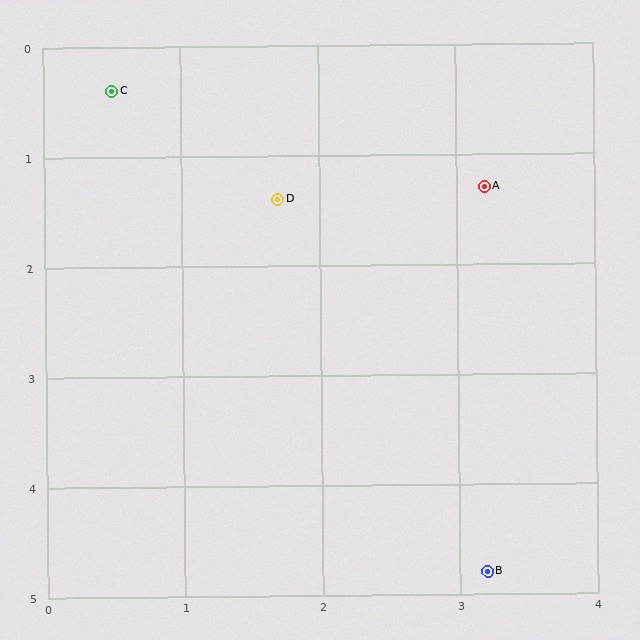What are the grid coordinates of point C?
Point C is at approximately (0.5, 0.4).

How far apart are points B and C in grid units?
Points B and C are about 5.2 grid units apart.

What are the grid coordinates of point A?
Point A is at approximately (3.2, 1.3).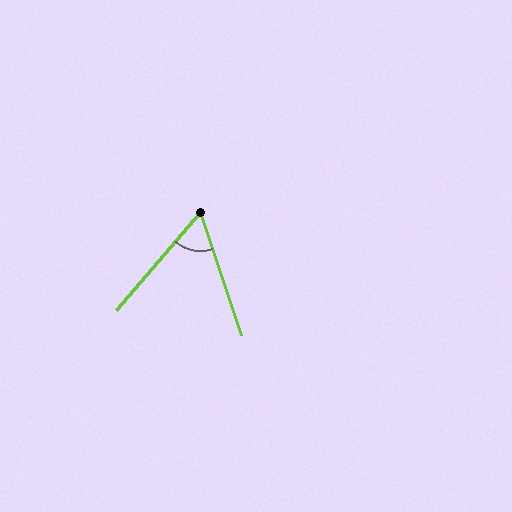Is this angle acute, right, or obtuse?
It is acute.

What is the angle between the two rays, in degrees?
Approximately 59 degrees.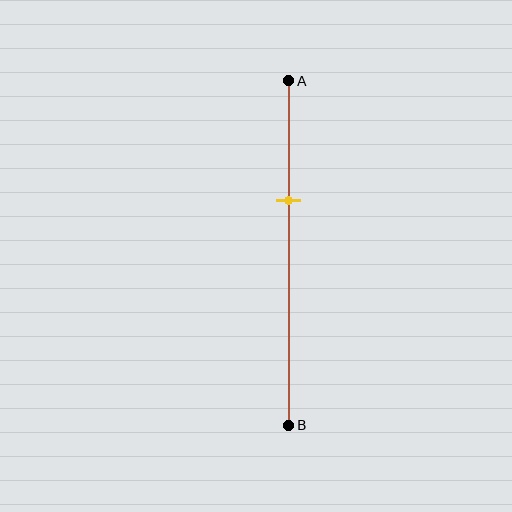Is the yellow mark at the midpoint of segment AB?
No, the mark is at about 35% from A, not at the 50% midpoint.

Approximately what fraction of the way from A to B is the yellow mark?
The yellow mark is approximately 35% of the way from A to B.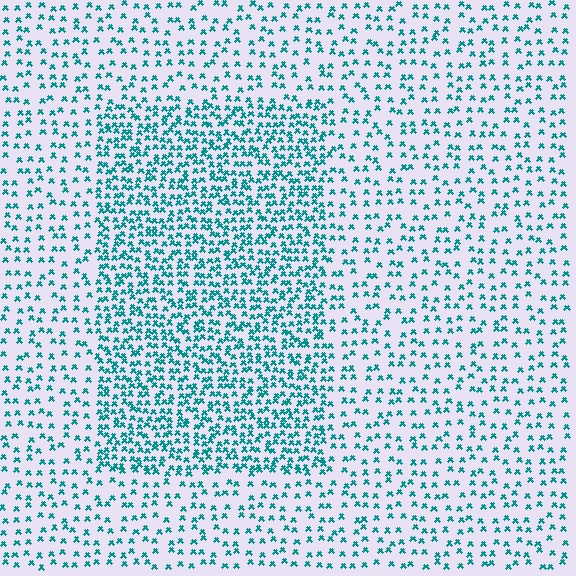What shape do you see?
I see a rectangle.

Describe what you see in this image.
The image contains small teal elements arranged at two different densities. A rectangle-shaped region is visible where the elements are more densely packed than the surrounding area.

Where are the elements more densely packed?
The elements are more densely packed inside the rectangle boundary.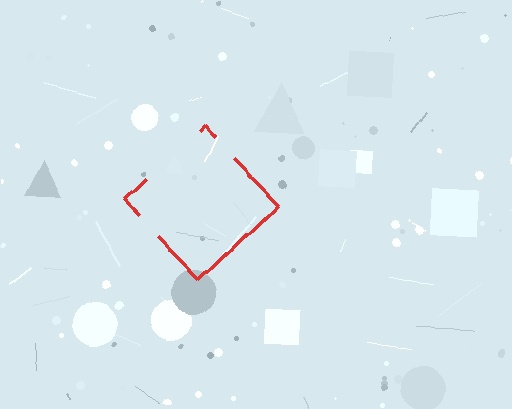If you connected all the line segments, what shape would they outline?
They would outline a diamond.